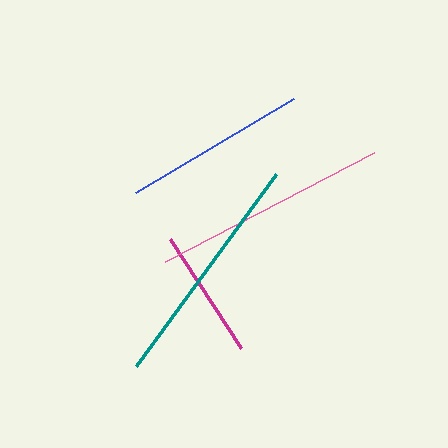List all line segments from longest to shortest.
From longest to shortest: teal, pink, blue, magenta.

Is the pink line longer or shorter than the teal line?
The teal line is longer than the pink line.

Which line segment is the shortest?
The magenta line is the shortest at approximately 130 pixels.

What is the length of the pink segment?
The pink segment is approximately 236 pixels long.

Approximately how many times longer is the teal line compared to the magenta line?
The teal line is approximately 1.8 times the length of the magenta line.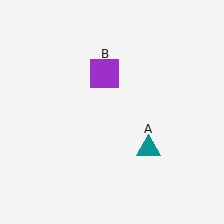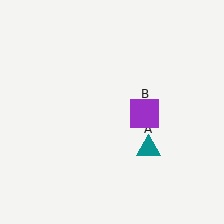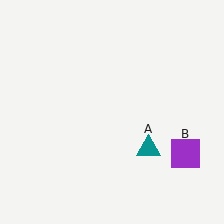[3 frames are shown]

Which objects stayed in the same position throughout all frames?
Teal triangle (object A) remained stationary.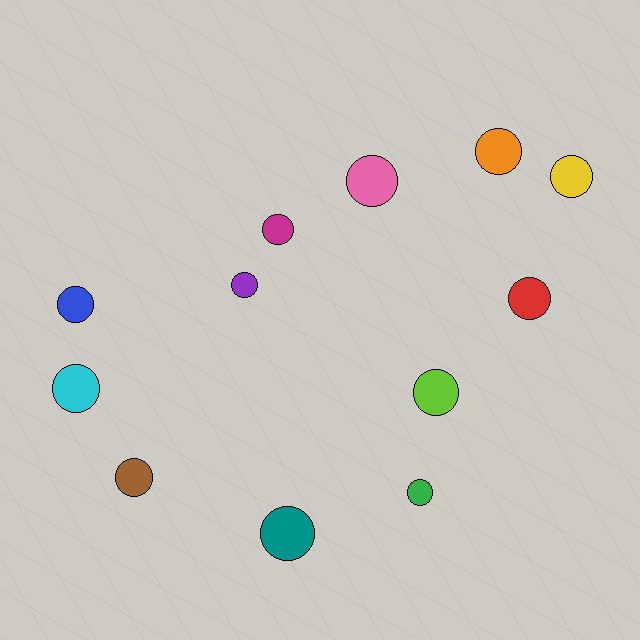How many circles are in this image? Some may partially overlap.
There are 12 circles.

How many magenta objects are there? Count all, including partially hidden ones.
There is 1 magenta object.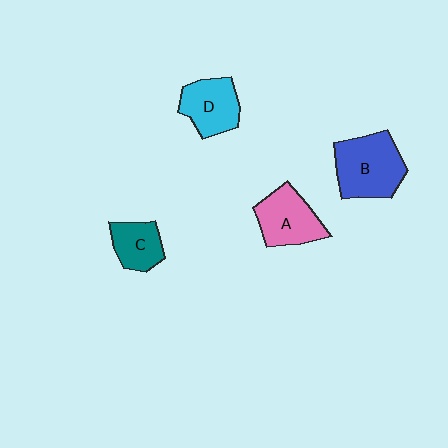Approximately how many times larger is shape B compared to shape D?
Approximately 1.4 times.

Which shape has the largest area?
Shape B (blue).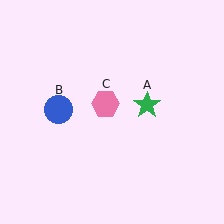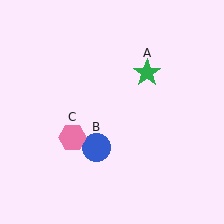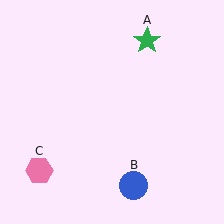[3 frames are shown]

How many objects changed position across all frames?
3 objects changed position: green star (object A), blue circle (object B), pink hexagon (object C).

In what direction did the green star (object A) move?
The green star (object A) moved up.